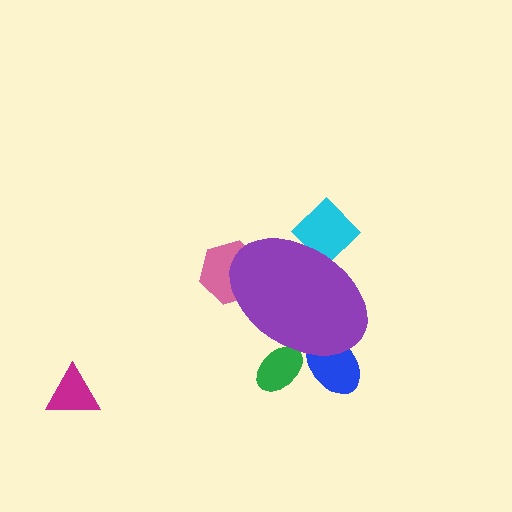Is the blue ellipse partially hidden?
Yes, the blue ellipse is partially hidden behind the purple ellipse.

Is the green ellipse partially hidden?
Yes, the green ellipse is partially hidden behind the purple ellipse.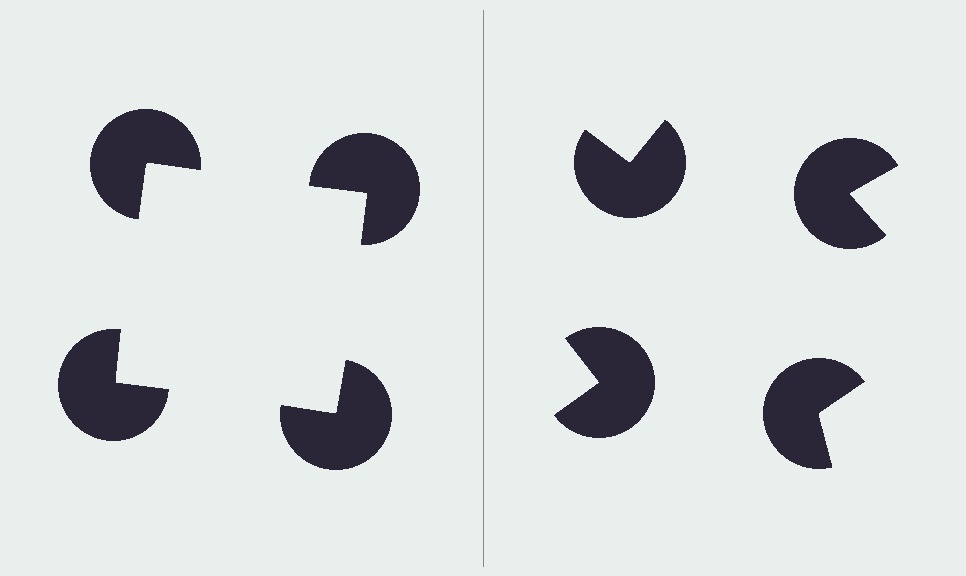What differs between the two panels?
The pac-man discs are positioned identically on both sides; only the wedge orientations differ. On the left they align to a square; on the right they are misaligned.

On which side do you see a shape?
An illusory square appears on the left side. On the right side the wedge cuts are rotated, so no coherent shape forms.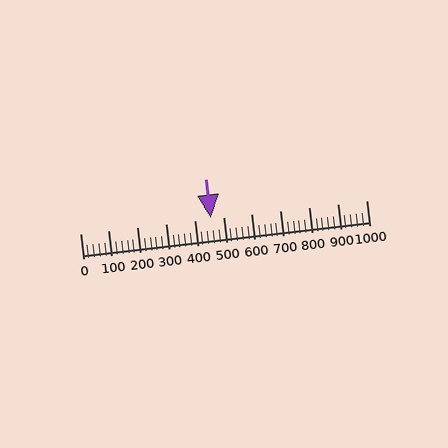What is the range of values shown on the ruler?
The ruler shows values from 0 to 1000.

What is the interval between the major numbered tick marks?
The major tick marks are spaced 100 units apart.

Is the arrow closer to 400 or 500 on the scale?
The arrow is closer to 500.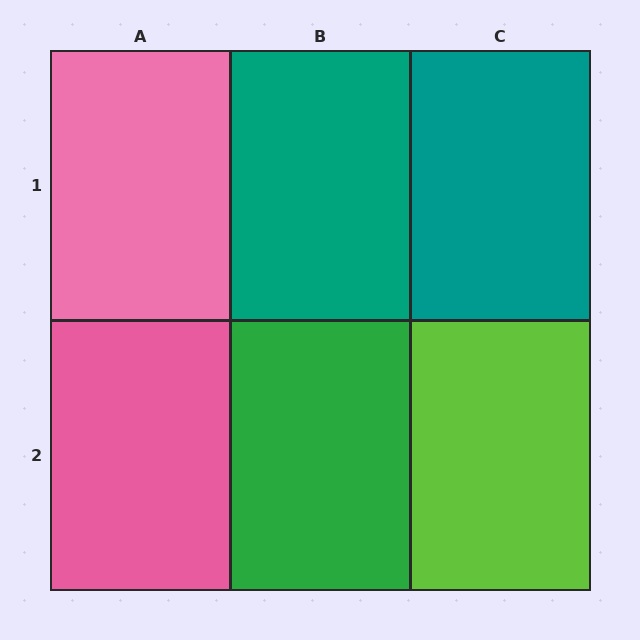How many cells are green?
1 cell is green.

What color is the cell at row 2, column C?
Lime.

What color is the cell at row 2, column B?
Green.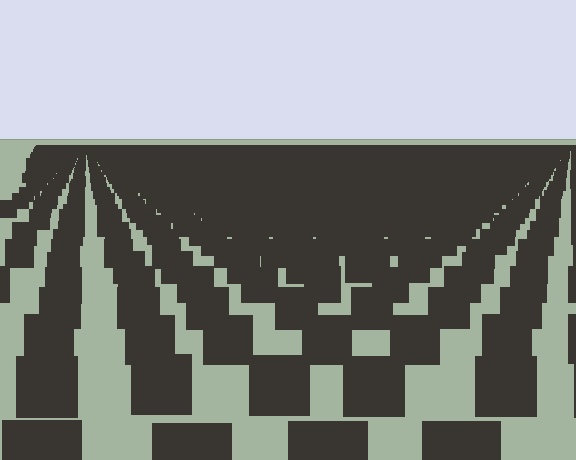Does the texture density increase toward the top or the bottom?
Density increases toward the top.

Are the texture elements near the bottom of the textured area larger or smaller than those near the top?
Larger. Near the bottom, elements are closer to the viewer and appear at a bigger on-screen size.